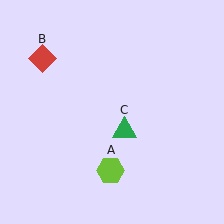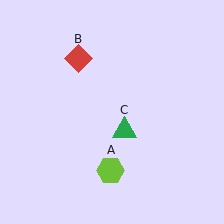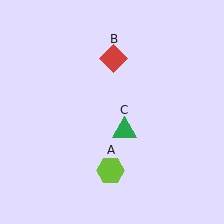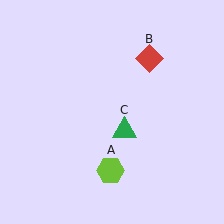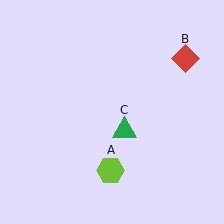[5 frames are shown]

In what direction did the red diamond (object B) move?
The red diamond (object B) moved right.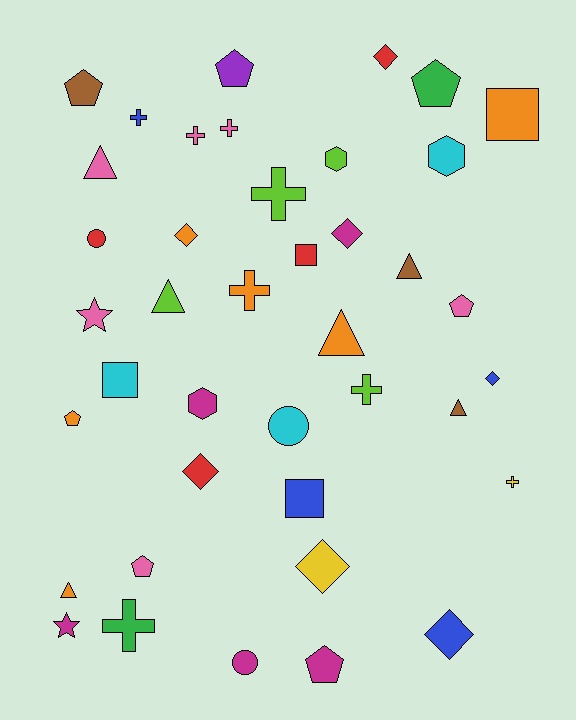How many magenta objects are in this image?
There are 5 magenta objects.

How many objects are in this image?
There are 40 objects.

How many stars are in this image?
There are 2 stars.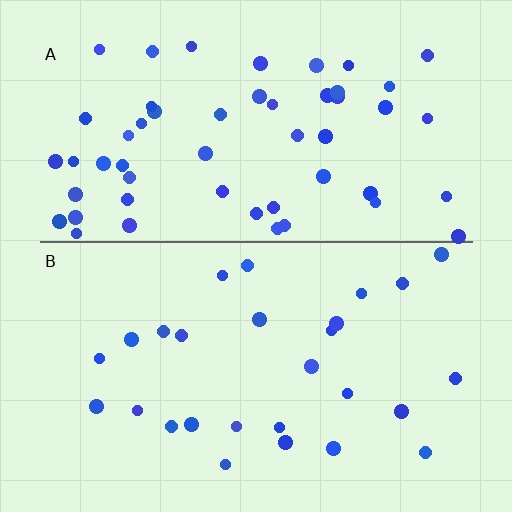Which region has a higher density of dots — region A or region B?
A (the top).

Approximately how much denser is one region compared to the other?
Approximately 2.0× — region A over region B.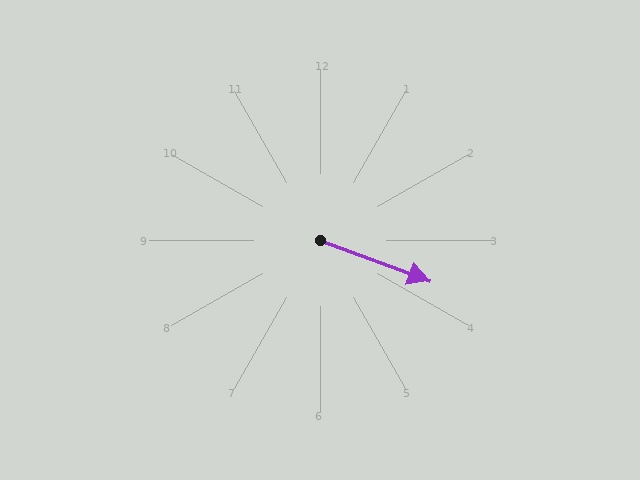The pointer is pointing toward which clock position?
Roughly 4 o'clock.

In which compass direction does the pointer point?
East.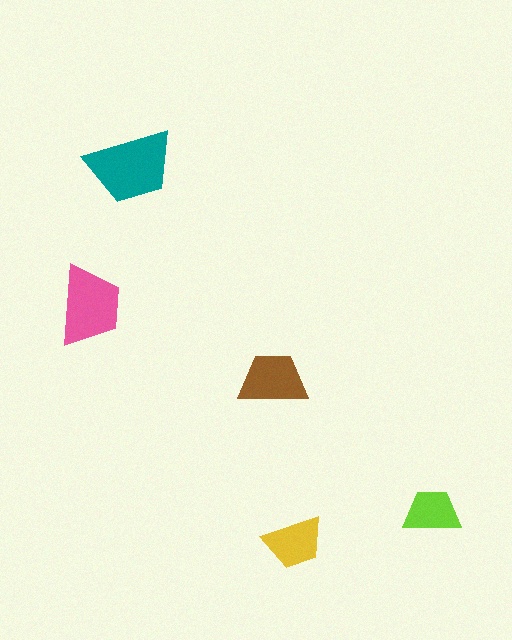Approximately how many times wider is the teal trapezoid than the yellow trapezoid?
About 1.5 times wider.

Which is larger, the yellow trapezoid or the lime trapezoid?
The yellow one.